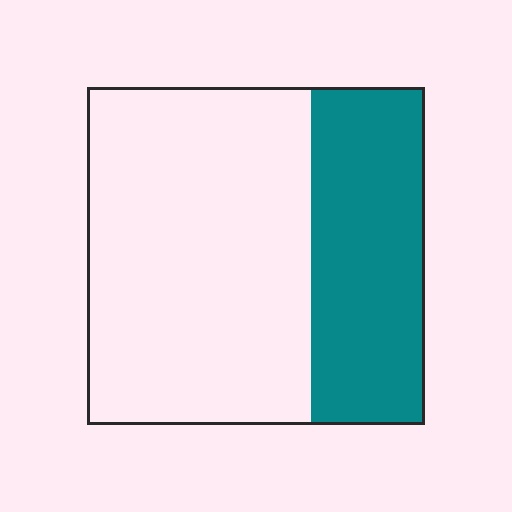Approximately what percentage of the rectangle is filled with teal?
Approximately 35%.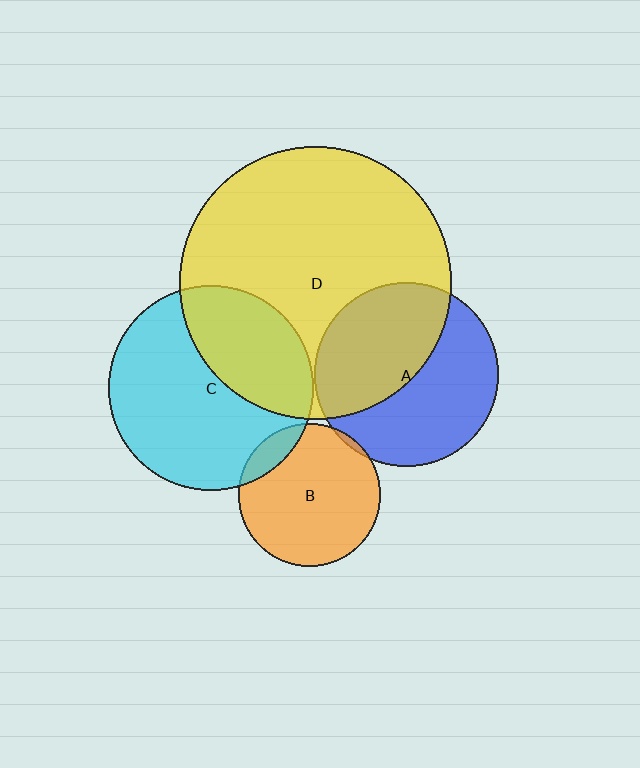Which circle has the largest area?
Circle D (yellow).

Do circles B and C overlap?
Yes.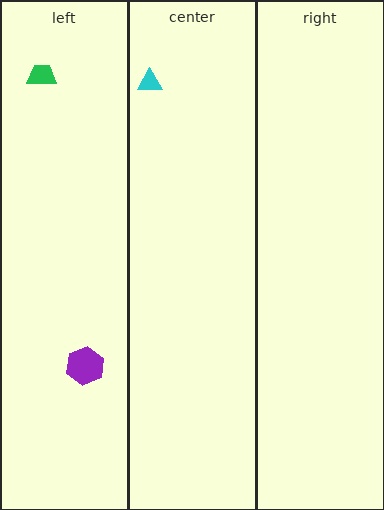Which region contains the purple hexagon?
The left region.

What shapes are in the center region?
The cyan triangle.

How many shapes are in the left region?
2.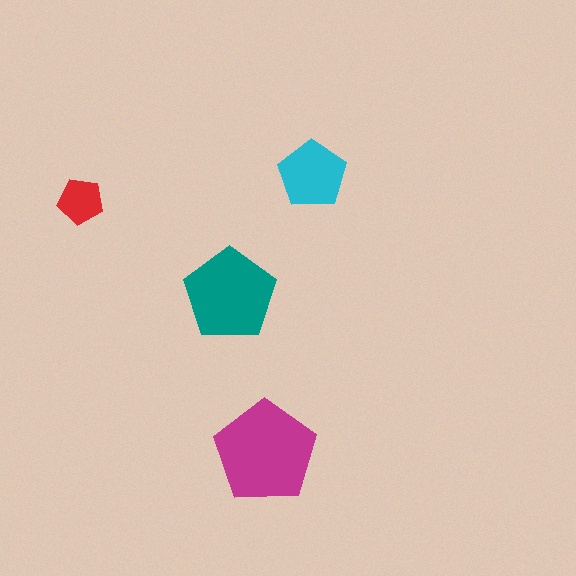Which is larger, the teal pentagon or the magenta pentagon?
The magenta one.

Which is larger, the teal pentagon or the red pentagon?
The teal one.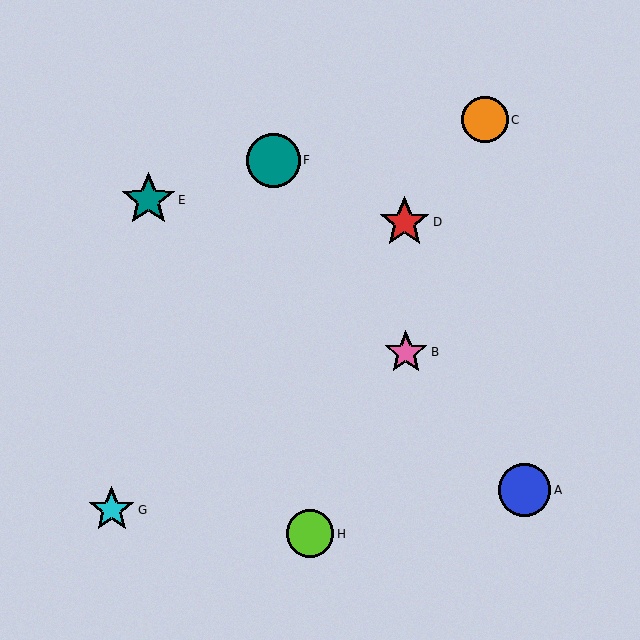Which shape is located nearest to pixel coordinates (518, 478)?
The blue circle (labeled A) at (524, 490) is nearest to that location.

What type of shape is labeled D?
Shape D is a red star.